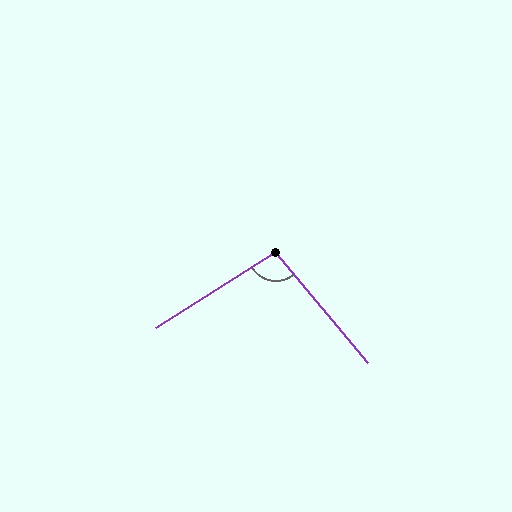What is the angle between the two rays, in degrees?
Approximately 98 degrees.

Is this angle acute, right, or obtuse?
It is obtuse.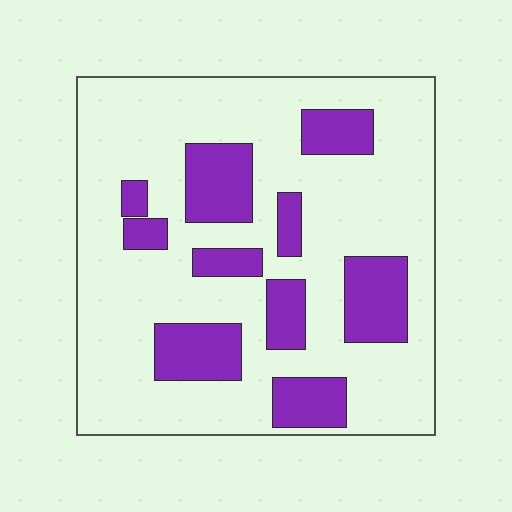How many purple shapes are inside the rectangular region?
10.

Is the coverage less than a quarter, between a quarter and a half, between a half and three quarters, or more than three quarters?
Less than a quarter.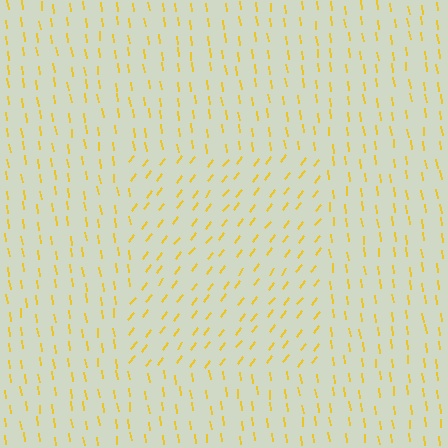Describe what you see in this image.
The image is filled with small yellow line segments. A rectangle region in the image has lines oriented differently from the surrounding lines, creating a visible texture boundary.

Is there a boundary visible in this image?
Yes, there is a texture boundary formed by a change in line orientation.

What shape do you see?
I see a rectangle.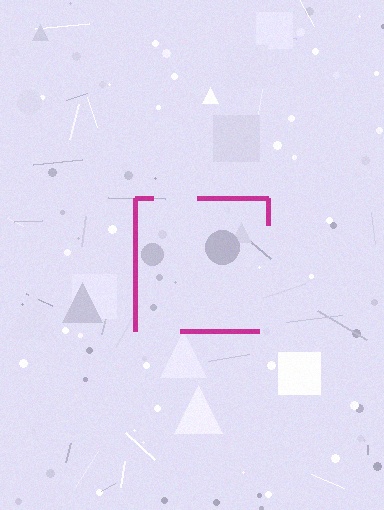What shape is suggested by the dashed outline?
The dashed outline suggests a square.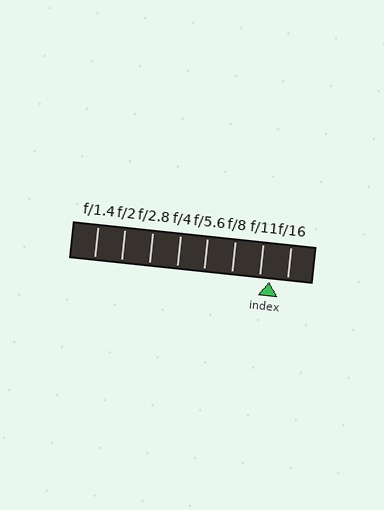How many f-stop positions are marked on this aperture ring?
There are 8 f-stop positions marked.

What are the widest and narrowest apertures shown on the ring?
The widest aperture shown is f/1.4 and the narrowest is f/16.